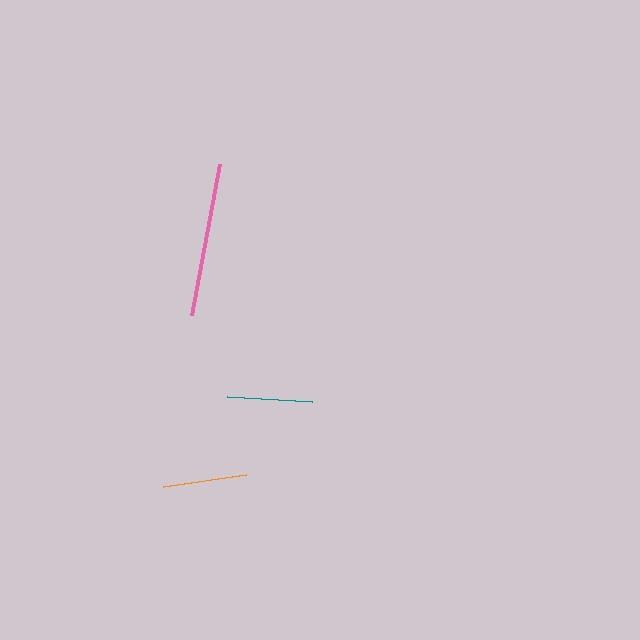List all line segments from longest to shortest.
From longest to shortest: pink, teal, orange.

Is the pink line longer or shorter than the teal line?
The pink line is longer than the teal line.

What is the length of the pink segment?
The pink segment is approximately 153 pixels long.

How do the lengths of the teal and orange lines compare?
The teal and orange lines are approximately the same length.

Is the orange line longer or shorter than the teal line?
The teal line is longer than the orange line.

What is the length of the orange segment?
The orange segment is approximately 84 pixels long.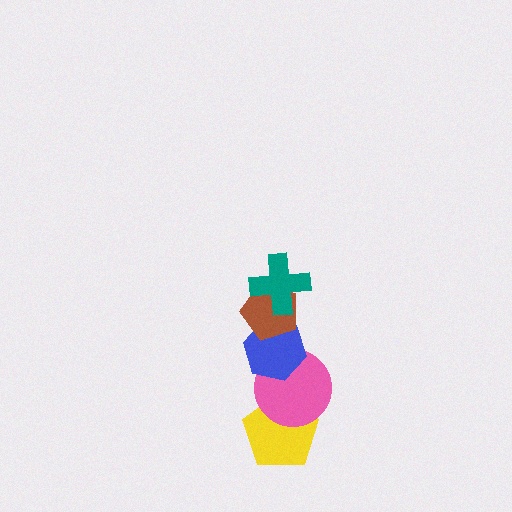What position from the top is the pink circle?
The pink circle is 4th from the top.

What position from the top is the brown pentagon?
The brown pentagon is 2nd from the top.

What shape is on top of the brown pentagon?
The teal cross is on top of the brown pentagon.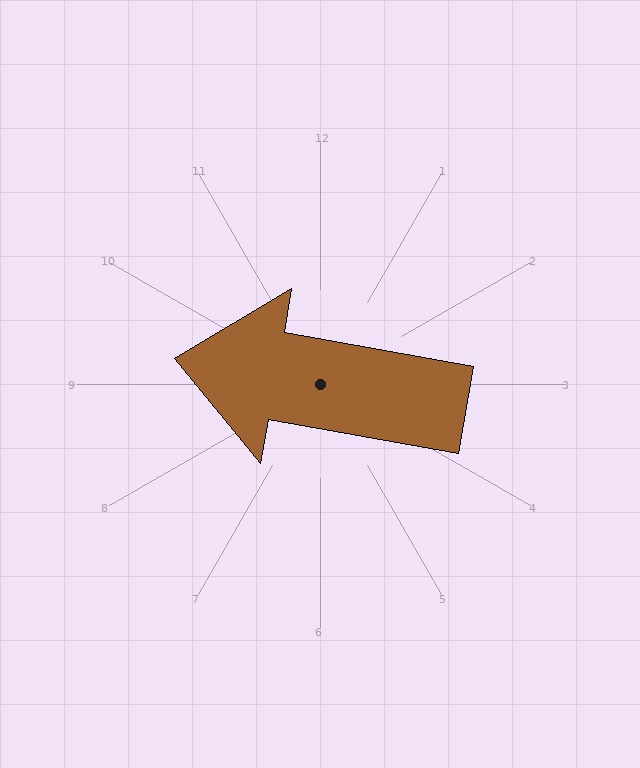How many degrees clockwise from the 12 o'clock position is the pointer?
Approximately 280 degrees.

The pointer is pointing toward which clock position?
Roughly 9 o'clock.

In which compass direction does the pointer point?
West.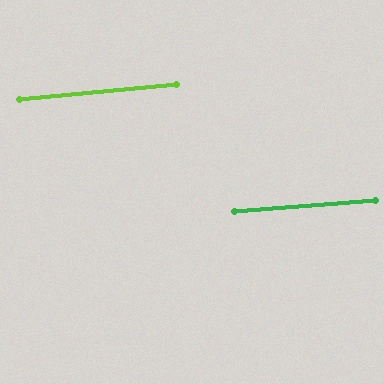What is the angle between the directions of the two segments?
Approximately 1 degree.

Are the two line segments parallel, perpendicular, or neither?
Parallel — their directions differ by only 0.7°.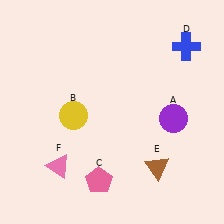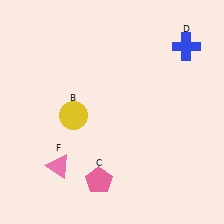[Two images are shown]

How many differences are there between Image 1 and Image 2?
There are 2 differences between the two images.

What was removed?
The purple circle (A), the brown triangle (E) were removed in Image 2.